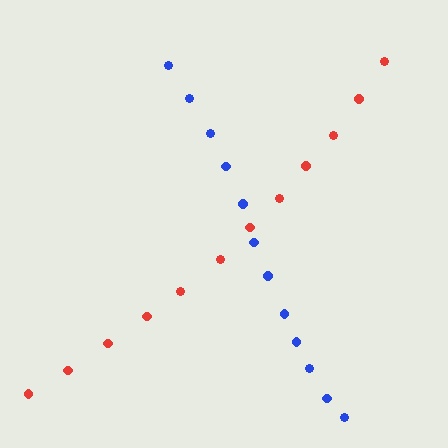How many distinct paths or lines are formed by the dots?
There are 2 distinct paths.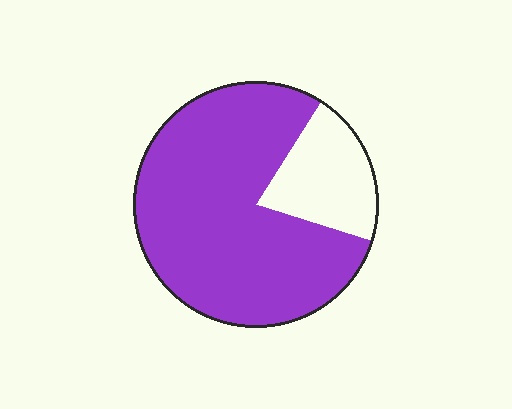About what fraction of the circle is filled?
About four fifths (4/5).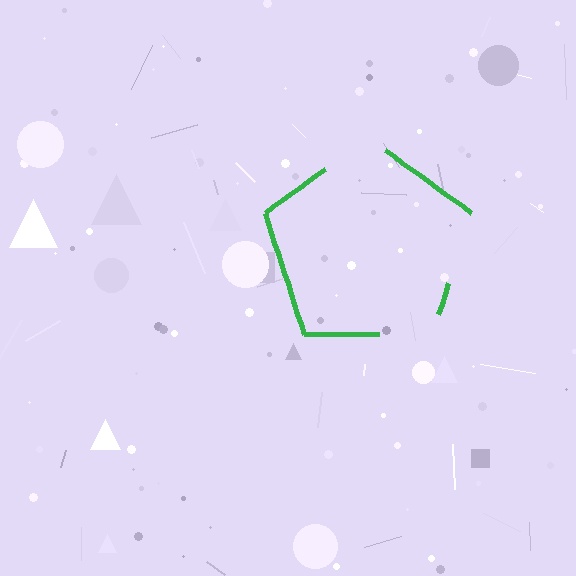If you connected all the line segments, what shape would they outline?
They would outline a pentagon.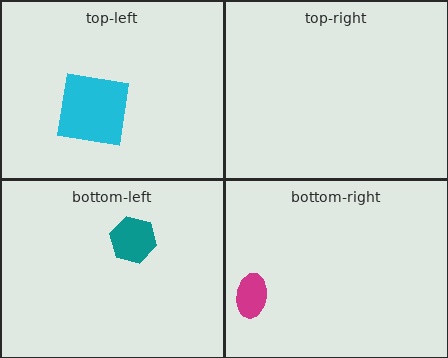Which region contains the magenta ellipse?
The bottom-right region.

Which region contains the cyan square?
The top-left region.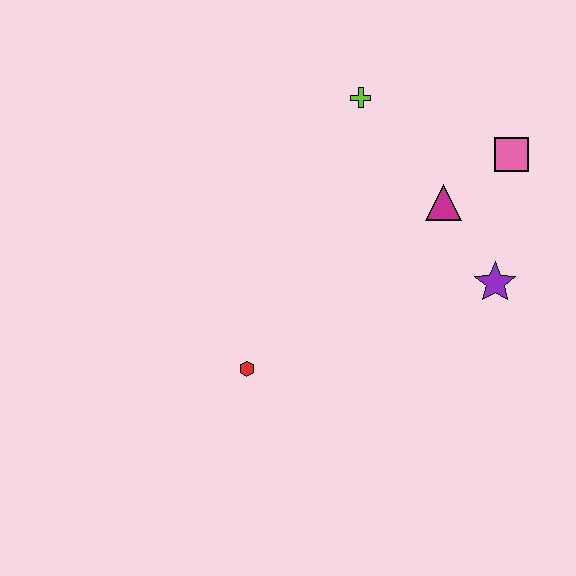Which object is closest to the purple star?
The magenta triangle is closest to the purple star.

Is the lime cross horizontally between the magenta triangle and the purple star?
No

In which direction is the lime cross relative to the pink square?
The lime cross is to the left of the pink square.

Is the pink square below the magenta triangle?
No